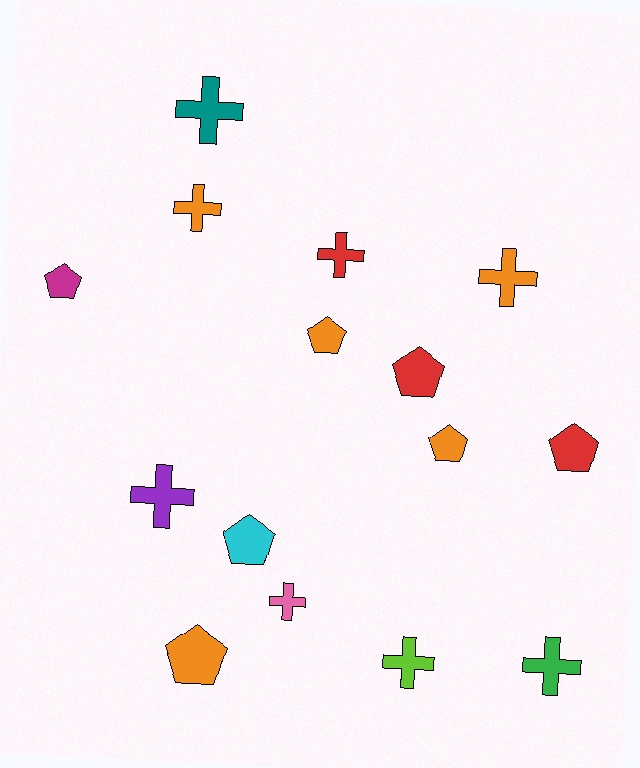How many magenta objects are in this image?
There is 1 magenta object.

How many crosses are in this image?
There are 8 crosses.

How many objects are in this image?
There are 15 objects.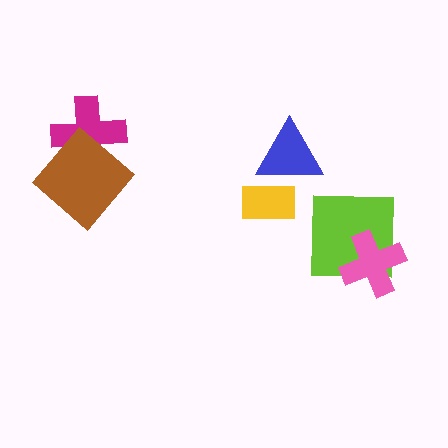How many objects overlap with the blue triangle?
1 object overlaps with the blue triangle.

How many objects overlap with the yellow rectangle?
1 object overlaps with the yellow rectangle.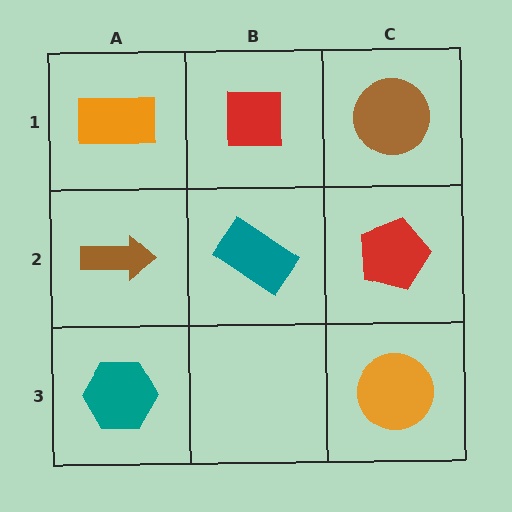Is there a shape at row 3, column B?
No, that cell is empty.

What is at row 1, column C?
A brown circle.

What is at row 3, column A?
A teal hexagon.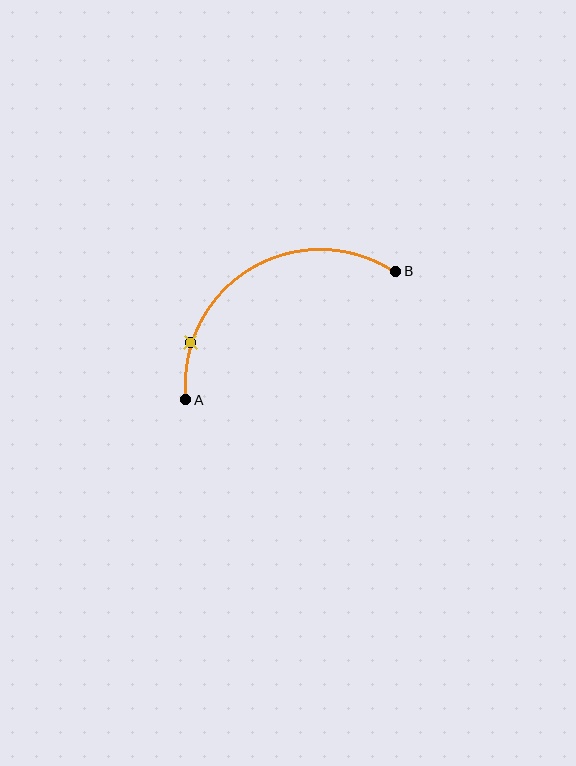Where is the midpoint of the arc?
The arc midpoint is the point on the curve farthest from the straight line joining A and B. It sits above that line.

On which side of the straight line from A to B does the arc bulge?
The arc bulges above the straight line connecting A and B.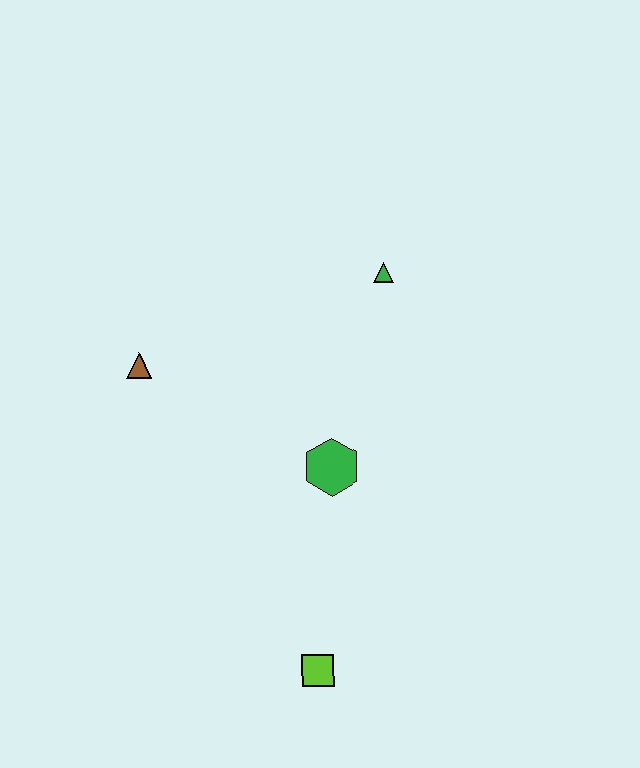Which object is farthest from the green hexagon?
The brown triangle is farthest from the green hexagon.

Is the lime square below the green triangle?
Yes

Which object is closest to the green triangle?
The green hexagon is closest to the green triangle.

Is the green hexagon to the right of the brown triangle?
Yes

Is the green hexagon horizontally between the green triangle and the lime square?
Yes